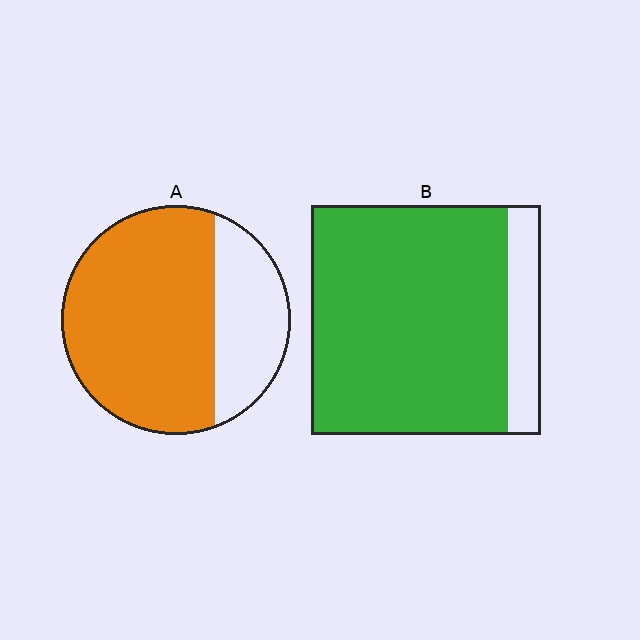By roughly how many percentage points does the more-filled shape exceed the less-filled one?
By roughly 15 percentage points (B over A).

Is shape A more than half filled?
Yes.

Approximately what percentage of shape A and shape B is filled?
A is approximately 70% and B is approximately 85%.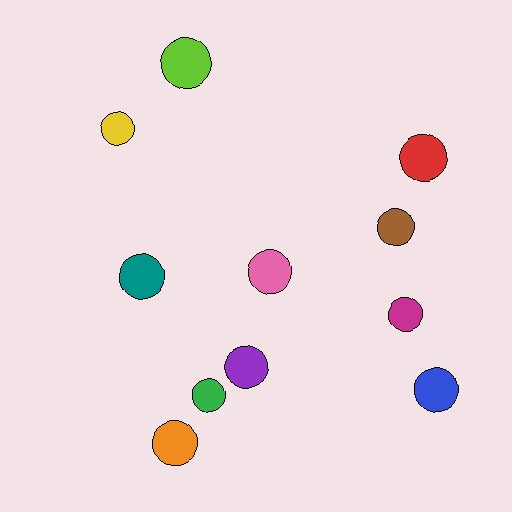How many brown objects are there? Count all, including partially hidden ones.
There is 1 brown object.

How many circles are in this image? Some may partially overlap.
There are 11 circles.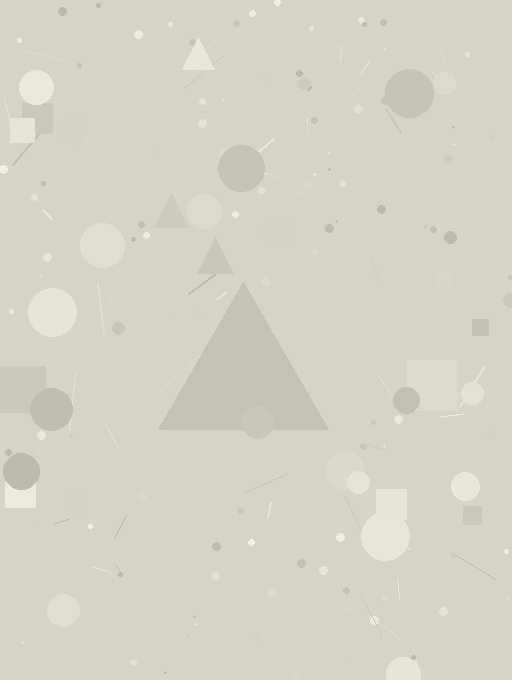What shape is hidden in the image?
A triangle is hidden in the image.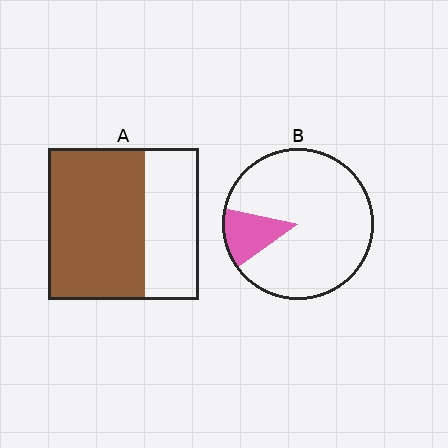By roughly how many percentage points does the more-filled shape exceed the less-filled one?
By roughly 50 percentage points (A over B).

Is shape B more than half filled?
No.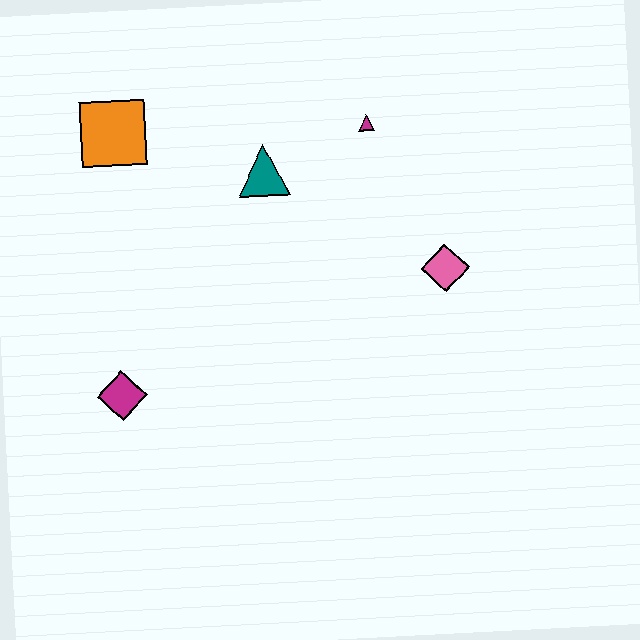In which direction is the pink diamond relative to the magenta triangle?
The pink diamond is below the magenta triangle.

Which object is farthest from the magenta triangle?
The magenta diamond is farthest from the magenta triangle.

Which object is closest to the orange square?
The teal triangle is closest to the orange square.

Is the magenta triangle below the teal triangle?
No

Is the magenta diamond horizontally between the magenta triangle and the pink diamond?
No